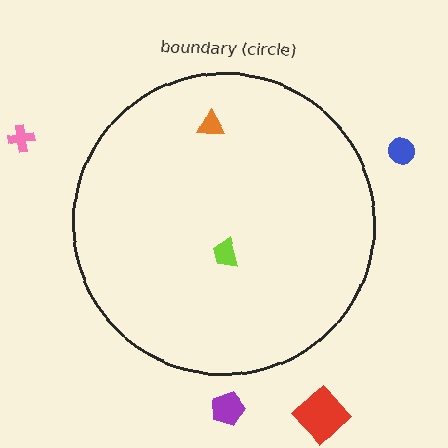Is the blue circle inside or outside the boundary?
Outside.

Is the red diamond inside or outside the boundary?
Outside.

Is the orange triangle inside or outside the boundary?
Inside.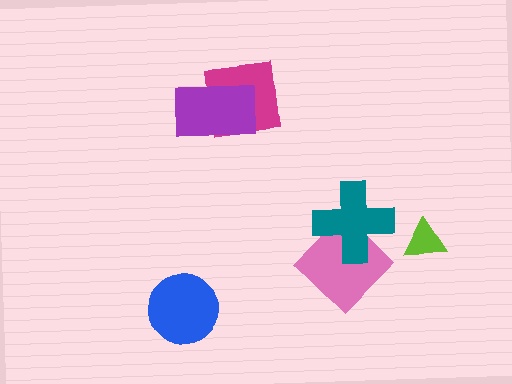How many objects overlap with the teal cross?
1 object overlaps with the teal cross.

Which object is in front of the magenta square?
The purple rectangle is in front of the magenta square.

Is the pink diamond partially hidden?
Yes, it is partially covered by another shape.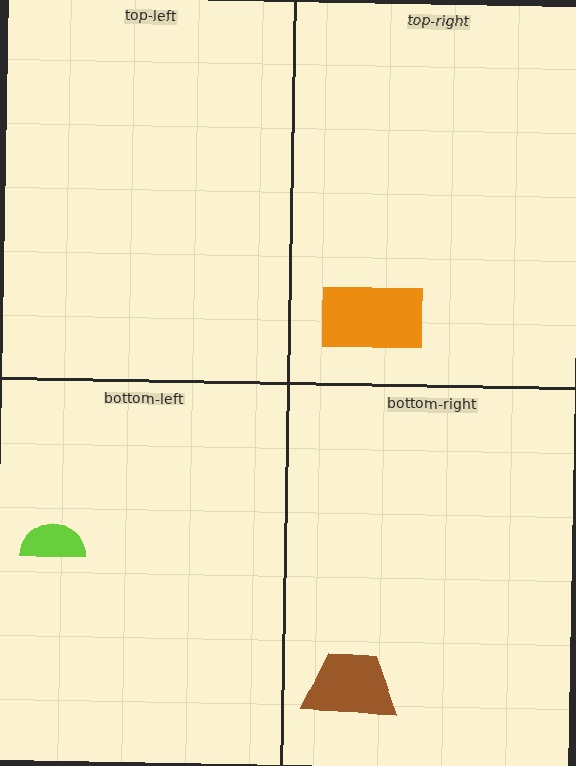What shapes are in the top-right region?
The orange rectangle.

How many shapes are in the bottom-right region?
1.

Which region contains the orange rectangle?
The top-right region.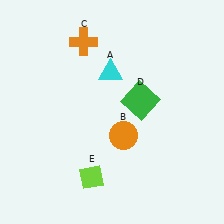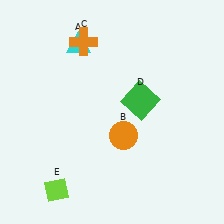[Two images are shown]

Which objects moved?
The objects that moved are: the cyan triangle (A), the lime diamond (E).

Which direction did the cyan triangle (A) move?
The cyan triangle (A) moved left.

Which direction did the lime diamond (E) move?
The lime diamond (E) moved left.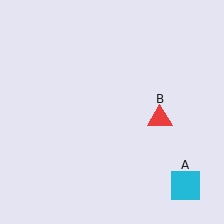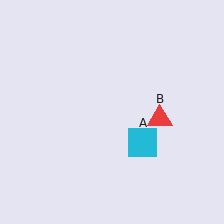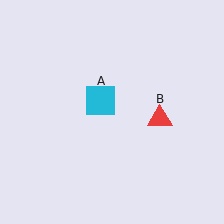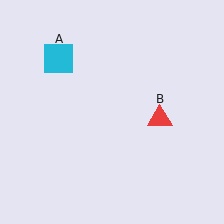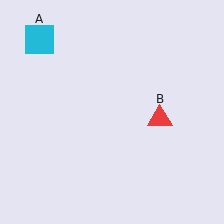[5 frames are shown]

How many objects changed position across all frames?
1 object changed position: cyan square (object A).